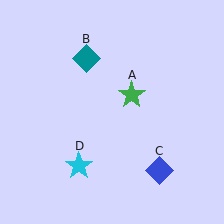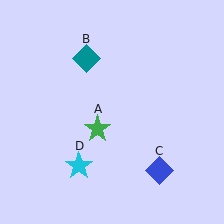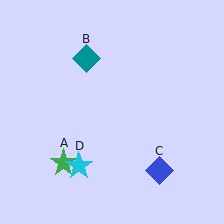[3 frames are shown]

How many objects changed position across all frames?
1 object changed position: green star (object A).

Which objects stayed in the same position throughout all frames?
Teal diamond (object B) and blue diamond (object C) and cyan star (object D) remained stationary.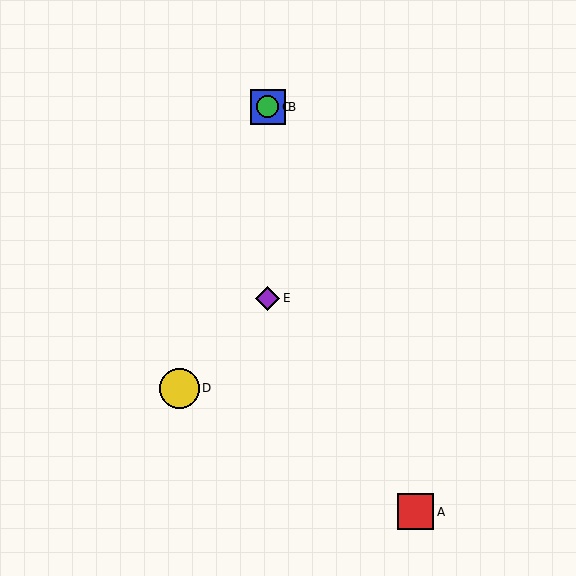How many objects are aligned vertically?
3 objects (B, C, E) are aligned vertically.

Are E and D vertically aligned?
No, E is at x≈268 and D is at x≈180.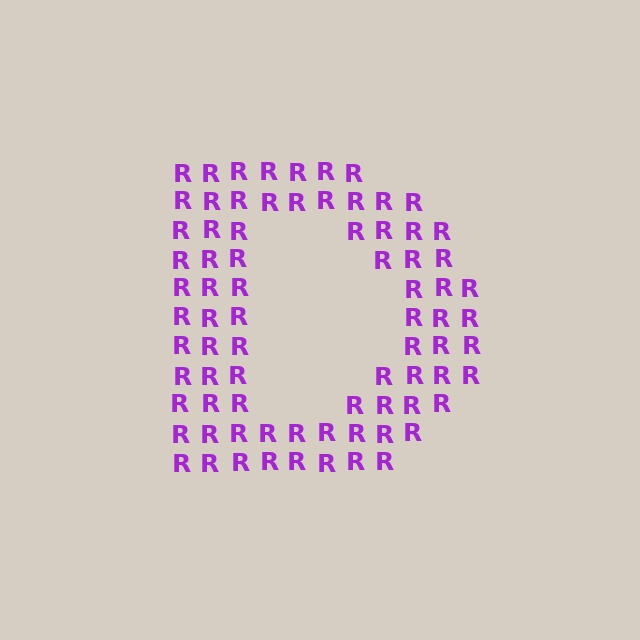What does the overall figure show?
The overall figure shows the letter D.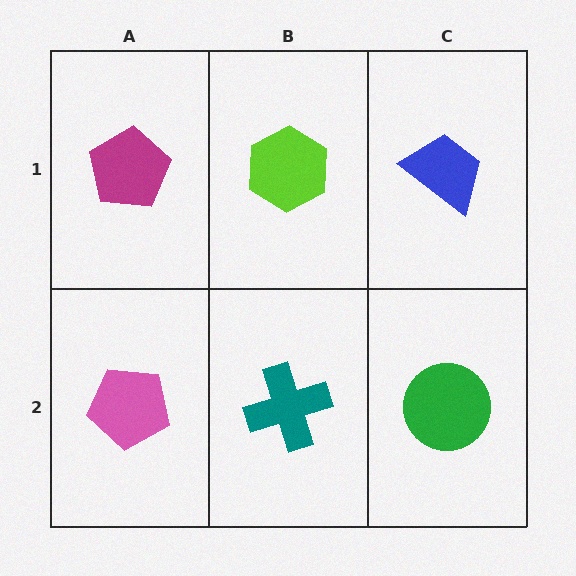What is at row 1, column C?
A blue trapezoid.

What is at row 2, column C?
A green circle.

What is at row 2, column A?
A pink pentagon.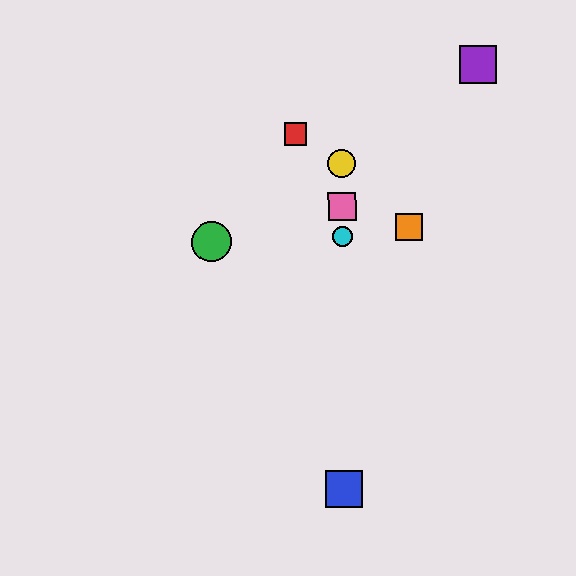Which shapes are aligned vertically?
The blue square, the yellow circle, the cyan circle, the pink square are aligned vertically.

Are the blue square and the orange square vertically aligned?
No, the blue square is at x≈344 and the orange square is at x≈409.